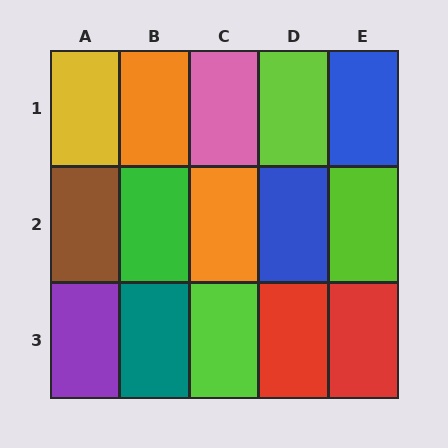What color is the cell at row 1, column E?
Blue.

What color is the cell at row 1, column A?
Yellow.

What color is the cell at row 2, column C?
Orange.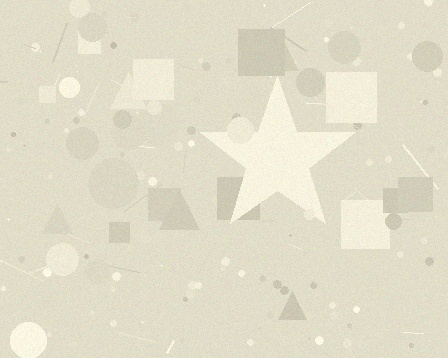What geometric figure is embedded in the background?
A star is embedded in the background.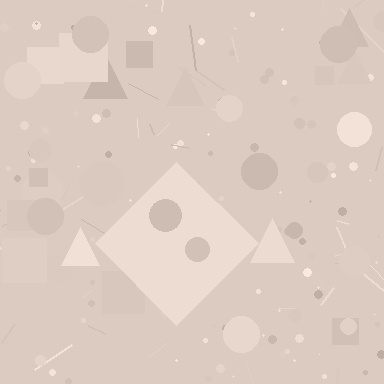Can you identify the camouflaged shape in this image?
The camouflaged shape is a diamond.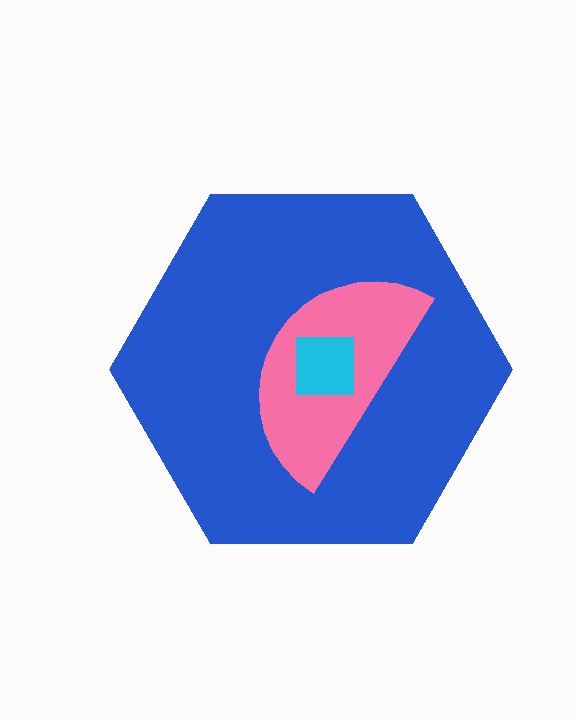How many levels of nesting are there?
3.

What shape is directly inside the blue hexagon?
The pink semicircle.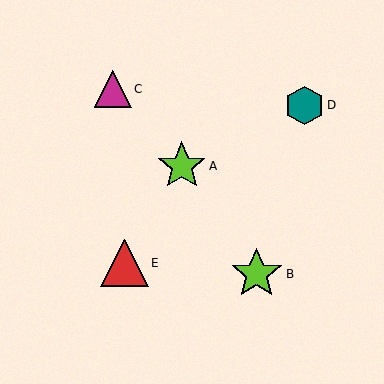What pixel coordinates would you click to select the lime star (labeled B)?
Click at (257, 274) to select the lime star B.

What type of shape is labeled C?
Shape C is a magenta triangle.